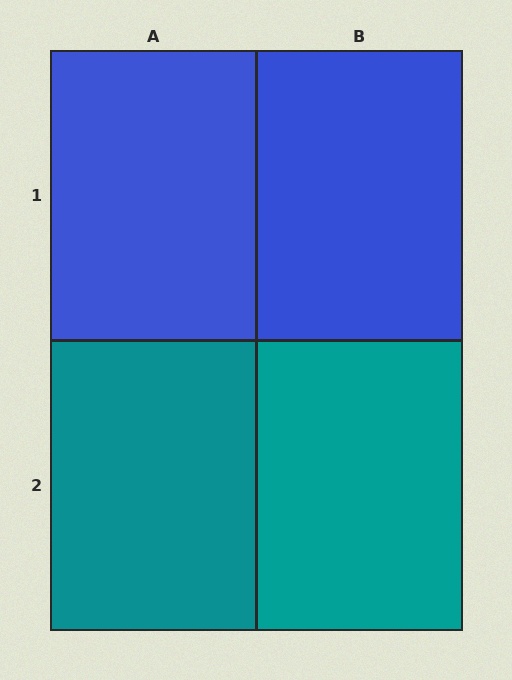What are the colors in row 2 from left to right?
Teal, teal.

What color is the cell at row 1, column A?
Blue.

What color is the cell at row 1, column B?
Blue.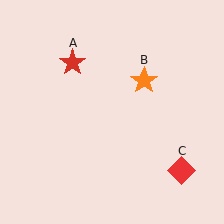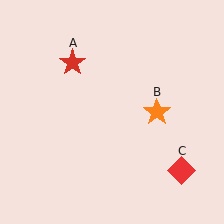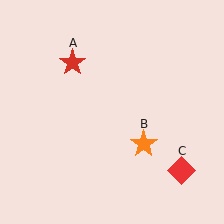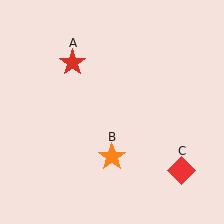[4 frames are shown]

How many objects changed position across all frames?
1 object changed position: orange star (object B).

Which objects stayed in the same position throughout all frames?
Red star (object A) and red diamond (object C) remained stationary.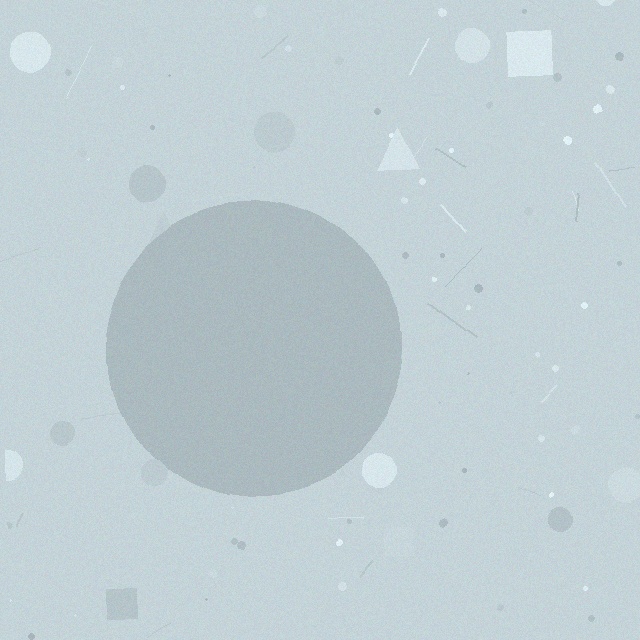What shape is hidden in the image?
A circle is hidden in the image.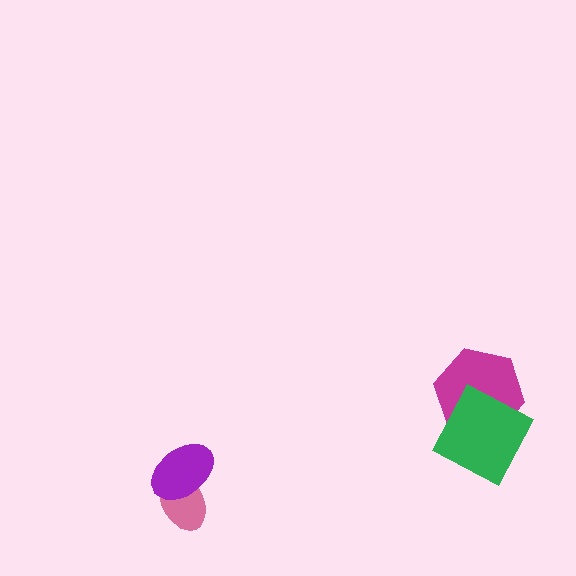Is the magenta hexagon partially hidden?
Yes, it is partially covered by another shape.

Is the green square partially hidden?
No, no other shape covers it.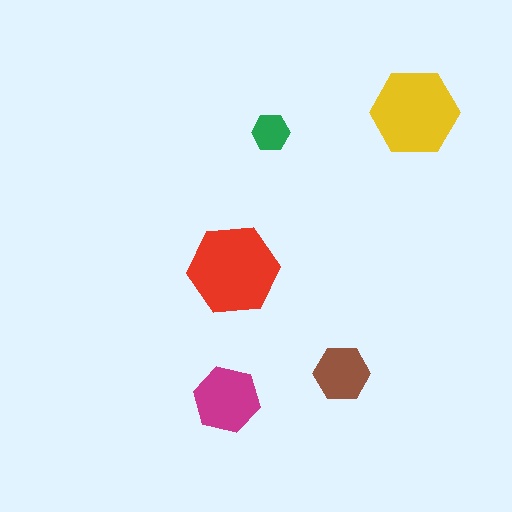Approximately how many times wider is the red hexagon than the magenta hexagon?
About 1.5 times wider.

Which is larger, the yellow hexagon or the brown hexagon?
The yellow one.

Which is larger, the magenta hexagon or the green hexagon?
The magenta one.